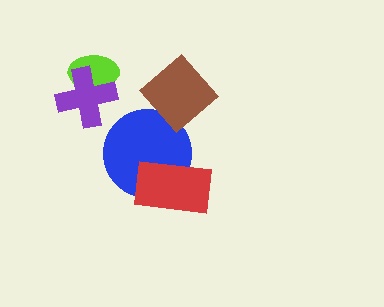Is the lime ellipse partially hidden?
Yes, it is partially covered by another shape.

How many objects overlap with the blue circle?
2 objects overlap with the blue circle.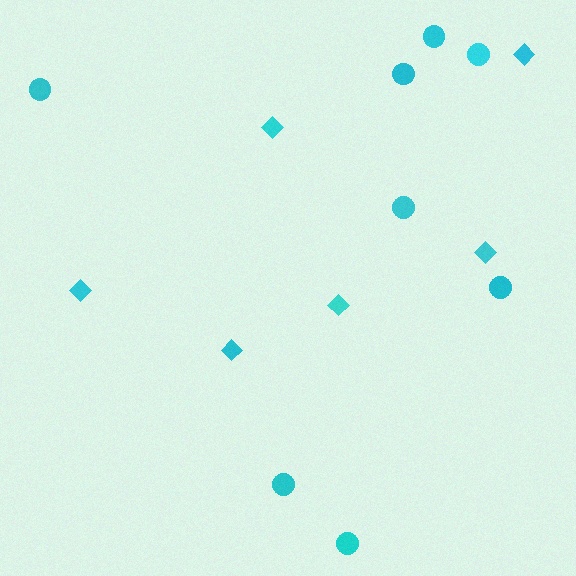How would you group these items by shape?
There are 2 groups: one group of diamonds (6) and one group of circles (8).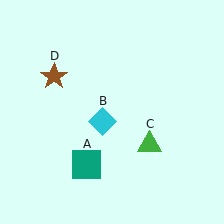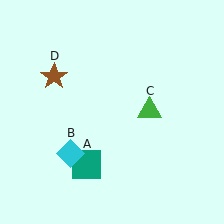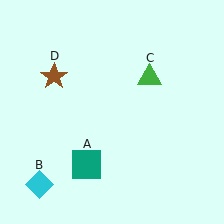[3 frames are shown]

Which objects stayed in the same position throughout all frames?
Teal square (object A) and brown star (object D) remained stationary.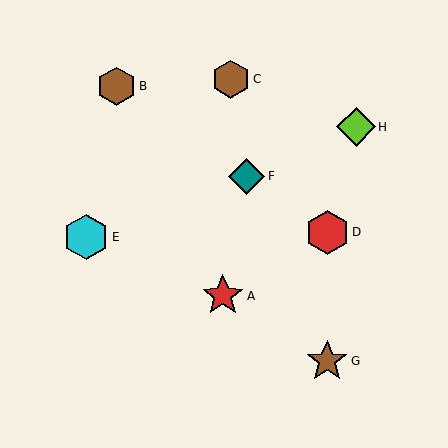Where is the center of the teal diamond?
The center of the teal diamond is at (247, 176).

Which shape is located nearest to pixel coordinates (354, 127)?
The lime diamond (labeled H) at (356, 127) is nearest to that location.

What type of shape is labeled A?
Shape A is a red star.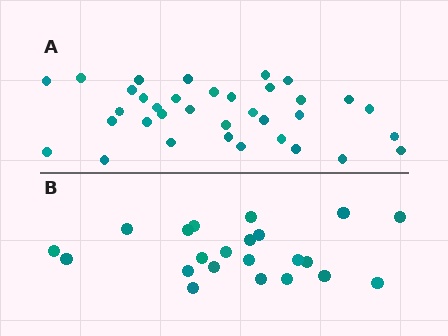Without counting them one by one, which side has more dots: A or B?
Region A (the top region) has more dots.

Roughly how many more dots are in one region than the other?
Region A has approximately 15 more dots than region B.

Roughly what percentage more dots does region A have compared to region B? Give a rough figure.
About 60% more.